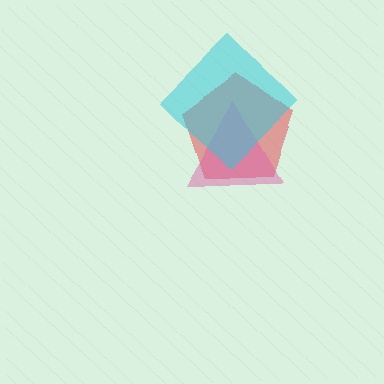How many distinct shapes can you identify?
There are 3 distinct shapes: a red pentagon, a pink triangle, a cyan diamond.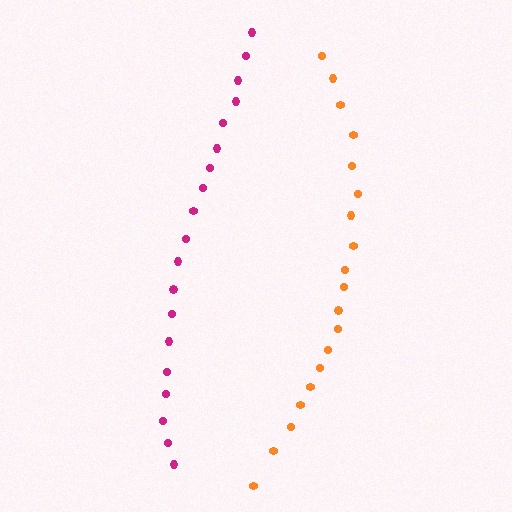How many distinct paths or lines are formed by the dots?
There are 2 distinct paths.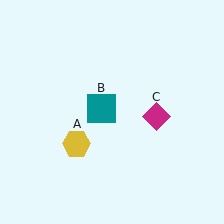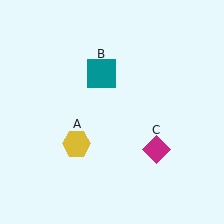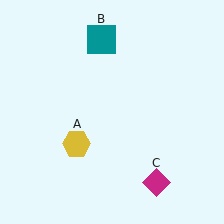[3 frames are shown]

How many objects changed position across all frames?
2 objects changed position: teal square (object B), magenta diamond (object C).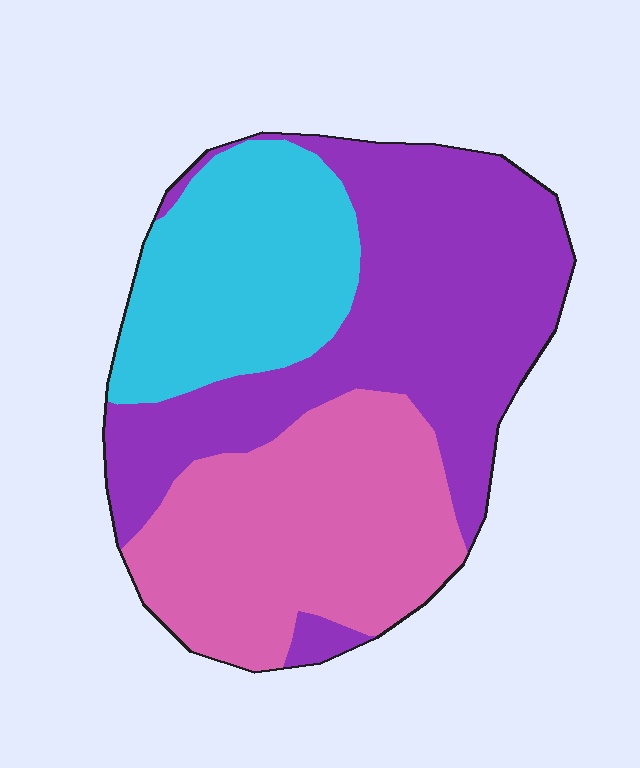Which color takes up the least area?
Cyan, at roughly 25%.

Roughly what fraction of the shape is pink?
Pink takes up about one third (1/3) of the shape.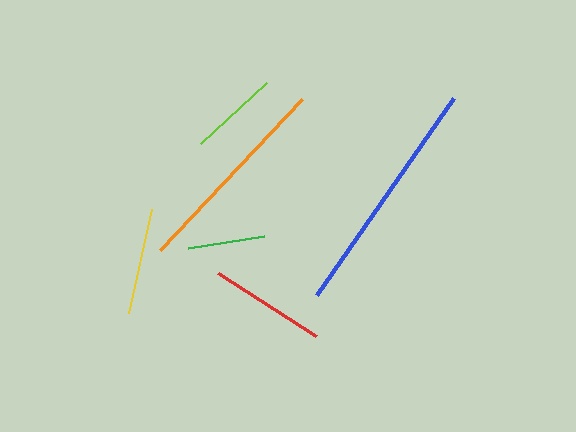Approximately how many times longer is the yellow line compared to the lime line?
The yellow line is approximately 1.2 times the length of the lime line.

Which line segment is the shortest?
The green line is the shortest at approximately 77 pixels.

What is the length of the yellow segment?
The yellow segment is approximately 107 pixels long.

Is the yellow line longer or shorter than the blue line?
The blue line is longer than the yellow line.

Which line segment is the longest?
The blue line is the longest at approximately 240 pixels.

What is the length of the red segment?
The red segment is approximately 116 pixels long.